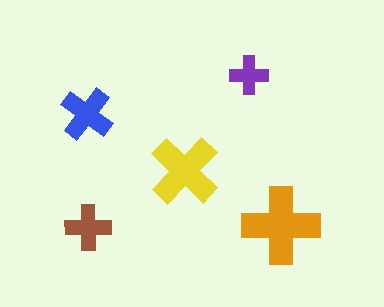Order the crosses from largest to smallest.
the orange one, the yellow one, the blue one, the brown one, the purple one.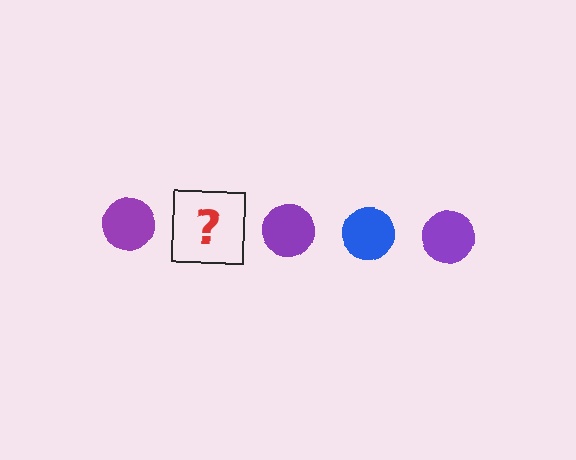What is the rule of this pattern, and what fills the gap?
The rule is that the pattern cycles through purple, blue circles. The gap should be filled with a blue circle.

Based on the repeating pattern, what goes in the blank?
The blank should be a blue circle.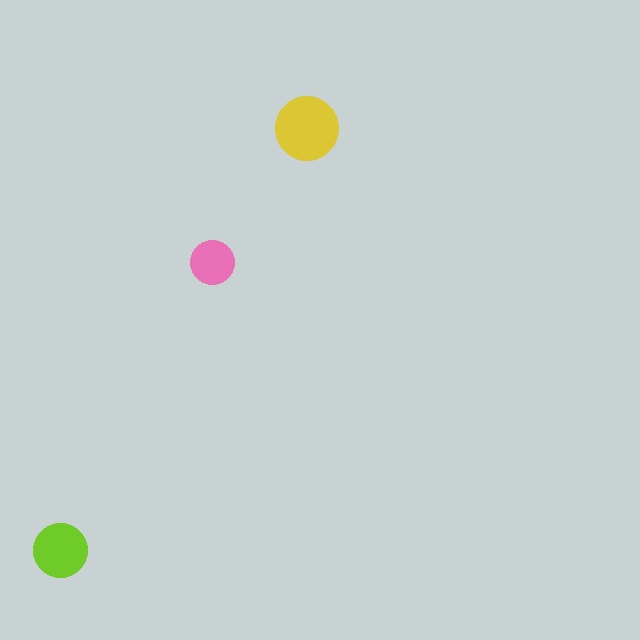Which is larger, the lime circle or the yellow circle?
The yellow one.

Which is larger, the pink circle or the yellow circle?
The yellow one.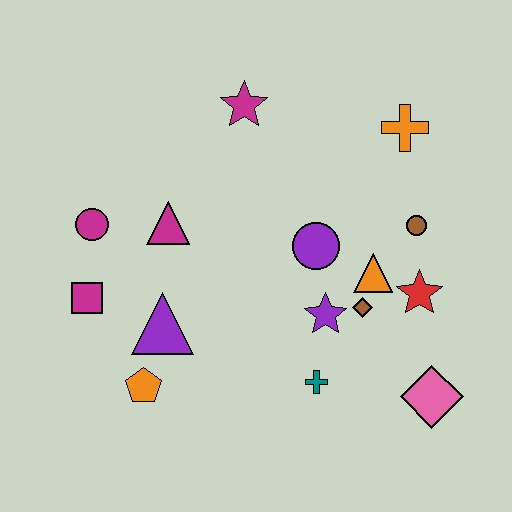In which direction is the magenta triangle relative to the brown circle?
The magenta triangle is to the left of the brown circle.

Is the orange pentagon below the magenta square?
Yes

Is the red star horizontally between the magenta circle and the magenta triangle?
No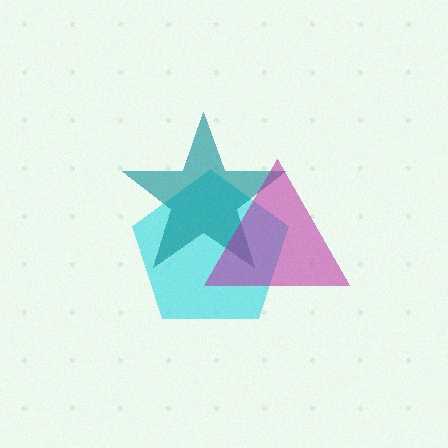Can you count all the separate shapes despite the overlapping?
Yes, there are 3 separate shapes.